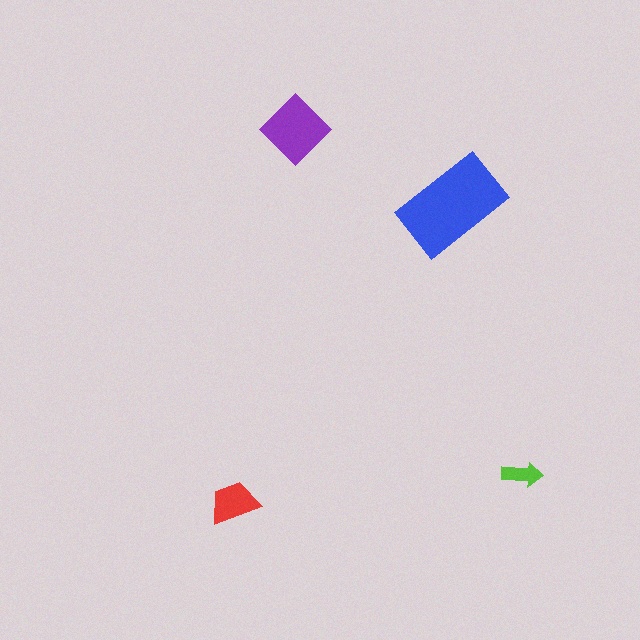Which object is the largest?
The blue rectangle.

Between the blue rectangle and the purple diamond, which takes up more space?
The blue rectangle.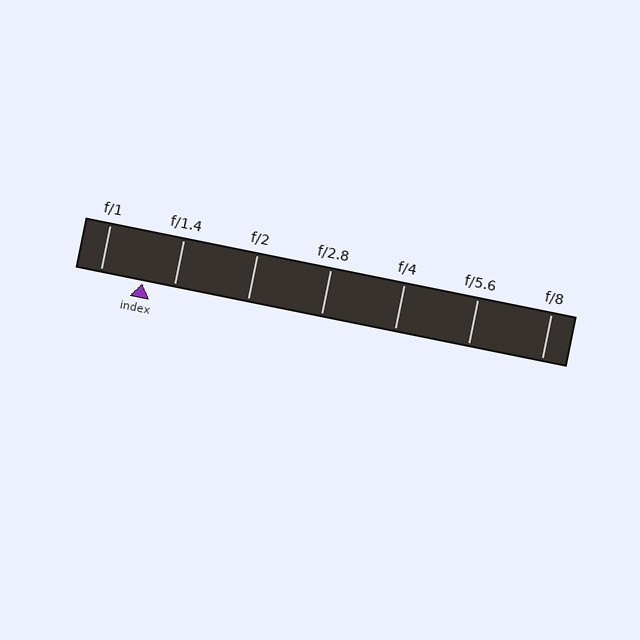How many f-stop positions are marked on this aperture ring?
There are 7 f-stop positions marked.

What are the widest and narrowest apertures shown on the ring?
The widest aperture shown is f/1 and the narrowest is f/8.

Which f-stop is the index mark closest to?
The index mark is closest to f/1.4.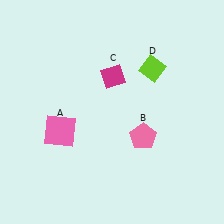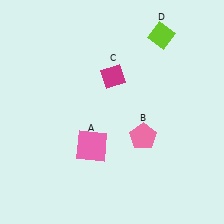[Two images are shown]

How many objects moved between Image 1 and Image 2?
2 objects moved between the two images.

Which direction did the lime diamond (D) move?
The lime diamond (D) moved up.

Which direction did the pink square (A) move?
The pink square (A) moved right.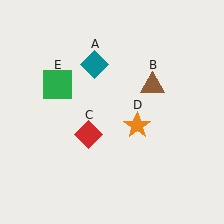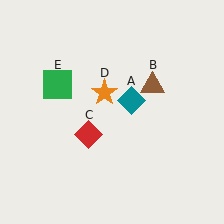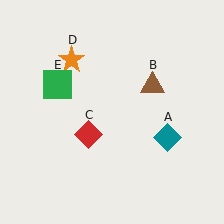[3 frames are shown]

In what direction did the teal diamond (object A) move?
The teal diamond (object A) moved down and to the right.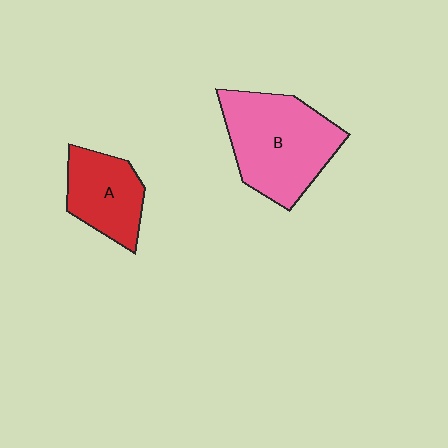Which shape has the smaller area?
Shape A (red).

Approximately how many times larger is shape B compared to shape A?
Approximately 1.7 times.